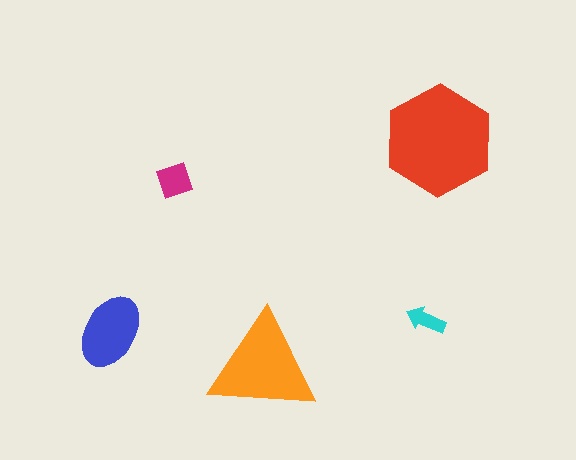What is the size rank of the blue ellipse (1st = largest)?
3rd.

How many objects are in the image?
There are 5 objects in the image.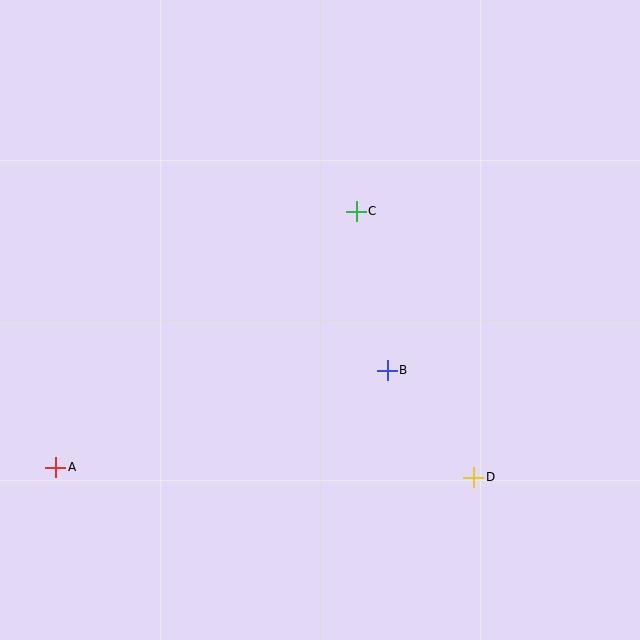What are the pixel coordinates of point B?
Point B is at (387, 370).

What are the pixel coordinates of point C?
Point C is at (356, 211).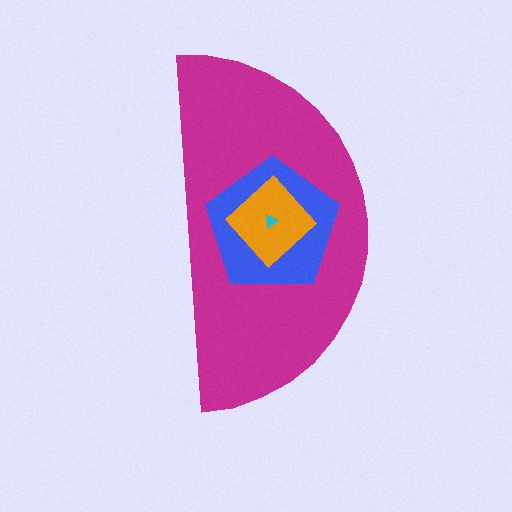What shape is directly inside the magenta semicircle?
The blue pentagon.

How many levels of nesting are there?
4.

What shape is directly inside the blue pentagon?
The orange diamond.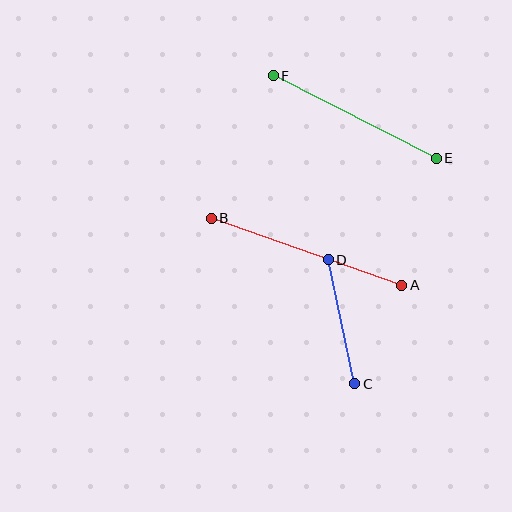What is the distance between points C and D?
The distance is approximately 127 pixels.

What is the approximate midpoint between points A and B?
The midpoint is at approximately (306, 252) pixels.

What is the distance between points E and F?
The distance is approximately 183 pixels.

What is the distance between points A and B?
The distance is approximately 202 pixels.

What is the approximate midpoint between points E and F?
The midpoint is at approximately (355, 117) pixels.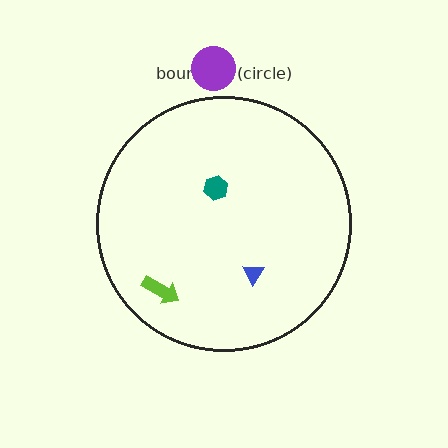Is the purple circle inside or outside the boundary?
Outside.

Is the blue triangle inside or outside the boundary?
Inside.